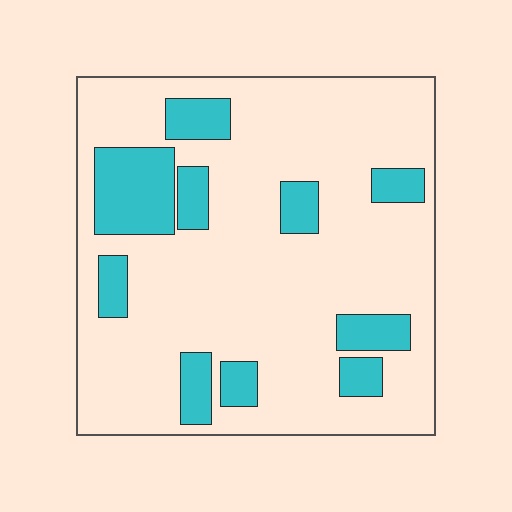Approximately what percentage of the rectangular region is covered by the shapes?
Approximately 20%.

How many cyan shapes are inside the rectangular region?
10.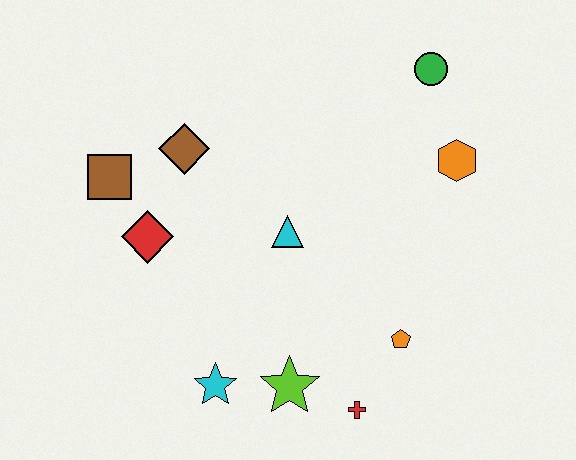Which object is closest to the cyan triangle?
The brown diamond is closest to the cyan triangle.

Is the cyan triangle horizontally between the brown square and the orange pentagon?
Yes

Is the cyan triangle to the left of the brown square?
No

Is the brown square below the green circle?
Yes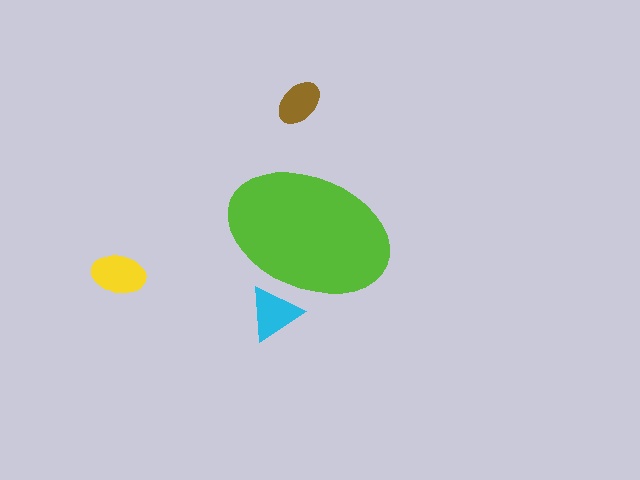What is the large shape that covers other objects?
A lime ellipse.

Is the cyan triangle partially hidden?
Yes, the cyan triangle is partially hidden behind the lime ellipse.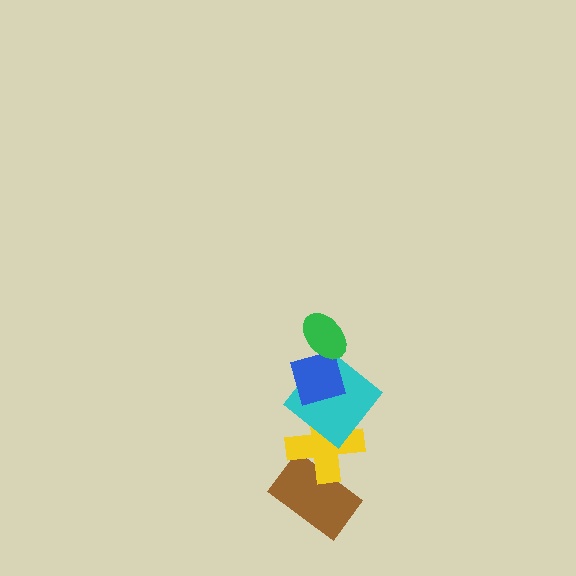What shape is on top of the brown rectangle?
The yellow cross is on top of the brown rectangle.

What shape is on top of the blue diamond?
The green ellipse is on top of the blue diamond.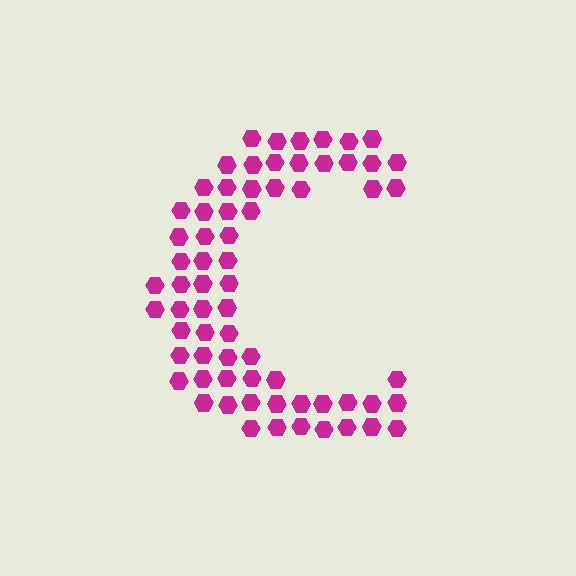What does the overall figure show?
The overall figure shows the letter C.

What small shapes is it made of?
It is made of small hexagons.